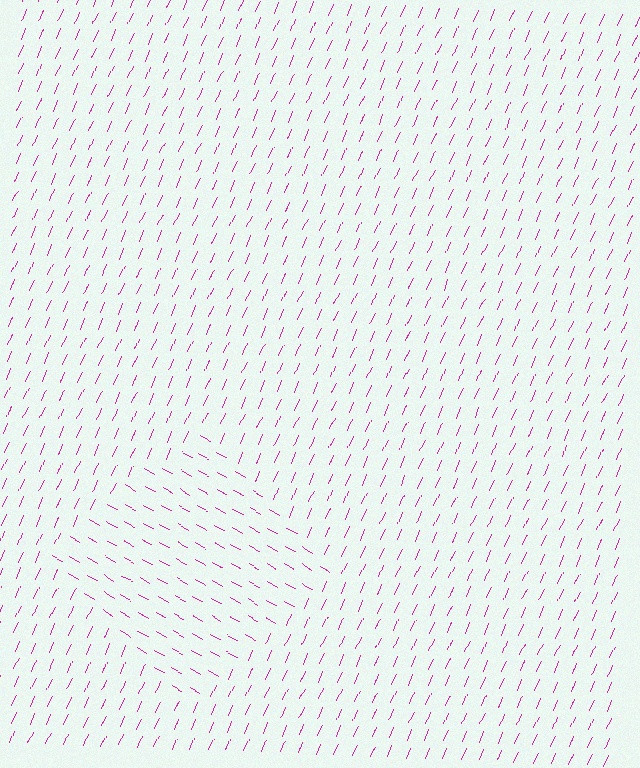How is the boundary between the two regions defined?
The boundary is defined purely by a change in line orientation (approximately 84 degrees difference). All lines are the same color and thickness.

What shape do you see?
I see a diamond.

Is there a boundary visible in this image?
Yes, there is a texture boundary formed by a change in line orientation.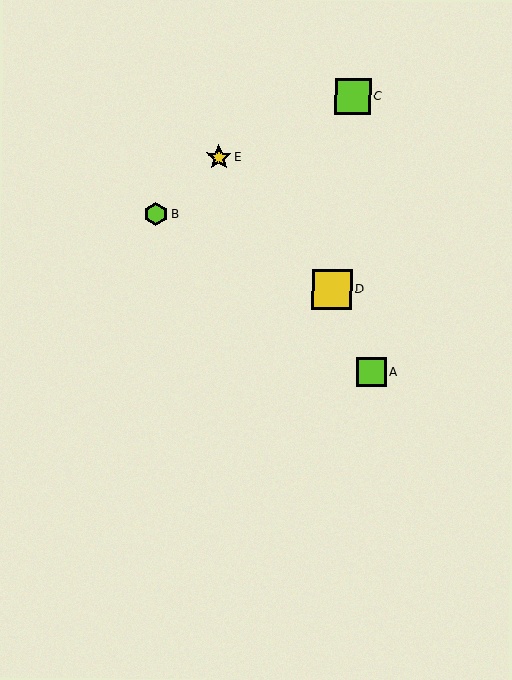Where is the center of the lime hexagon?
The center of the lime hexagon is at (156, 214).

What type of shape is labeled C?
Shape C is a lime square.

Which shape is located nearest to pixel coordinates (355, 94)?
The lime square (labeled C) at (353, 96) is nearest to that location.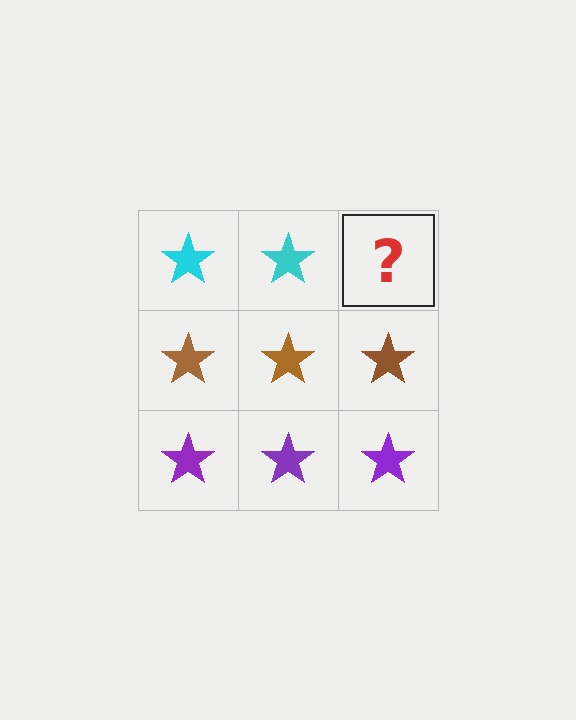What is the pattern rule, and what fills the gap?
The rule is that each row has a consistent color. The gap should be filled with a cyan star.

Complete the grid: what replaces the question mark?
The question mark should be replaced with a cyan star.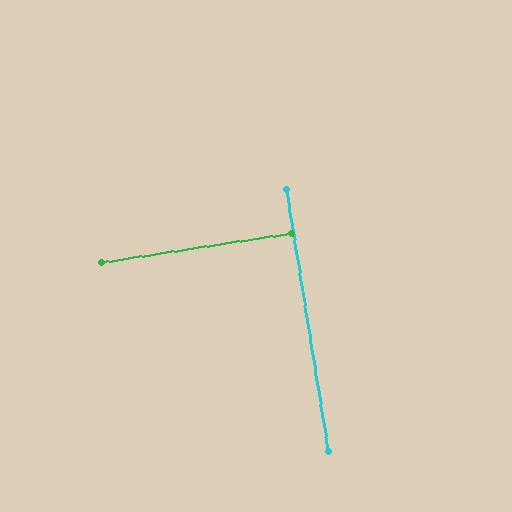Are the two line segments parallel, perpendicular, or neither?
Perpendicular — they meet at approximately 90°.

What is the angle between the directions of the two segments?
Approximately 90 degrees.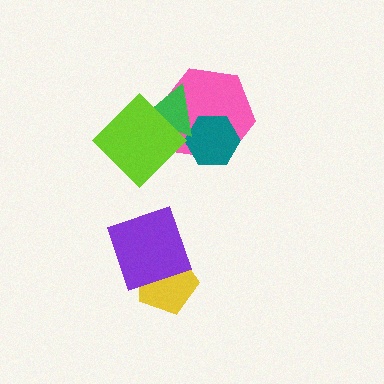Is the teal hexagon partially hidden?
Yes, it is partially covered by another shape.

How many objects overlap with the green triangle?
3 objects overlap with the green triangle.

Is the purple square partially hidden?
No, no other shape covers it.